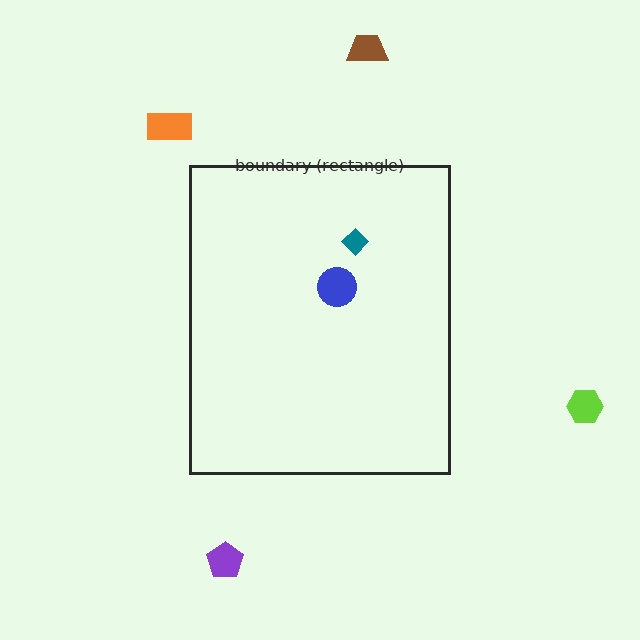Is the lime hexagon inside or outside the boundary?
Outside.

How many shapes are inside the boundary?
2 inside, 4 outside.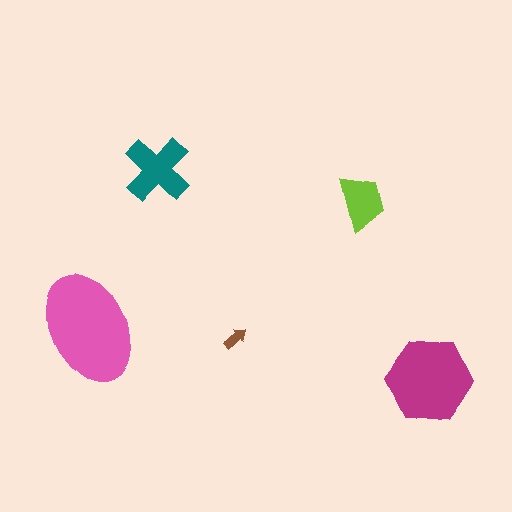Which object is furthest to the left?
The pink ellipse is leftmost.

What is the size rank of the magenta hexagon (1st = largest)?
2nd.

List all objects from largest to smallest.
The pink ellipse, the magenta hexagon, the teal cross, the lime trapezoid, the brown arrow.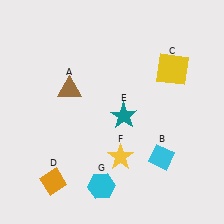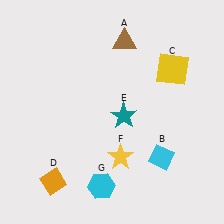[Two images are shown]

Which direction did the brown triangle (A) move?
The brown triangle (A) moved right.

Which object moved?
The brown triangle (A) moved right.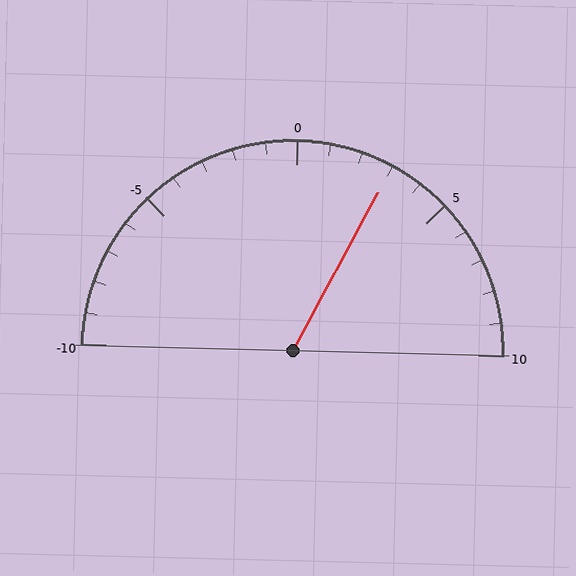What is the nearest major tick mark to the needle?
The nearest major tick mark is 5.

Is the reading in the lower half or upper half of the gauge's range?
The reading is in the upper half of the range (-10 to 10).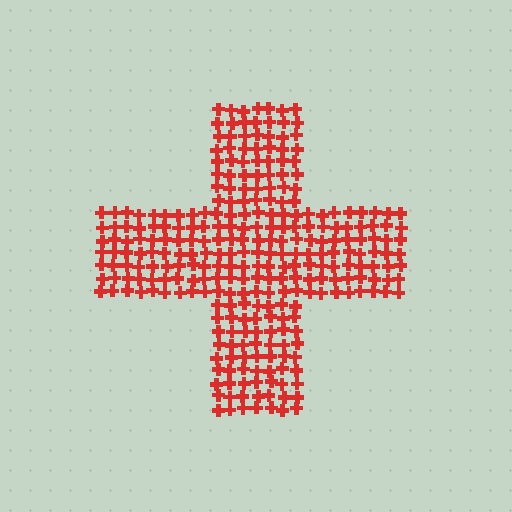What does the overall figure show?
The overall figure shows a cross.